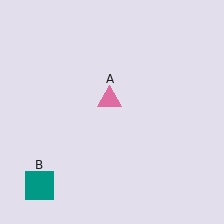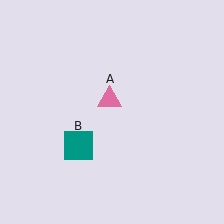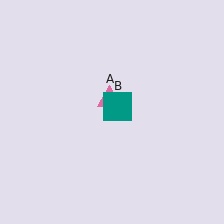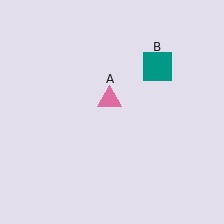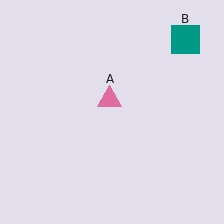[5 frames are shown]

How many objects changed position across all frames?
1 object changed position: teal square (object B).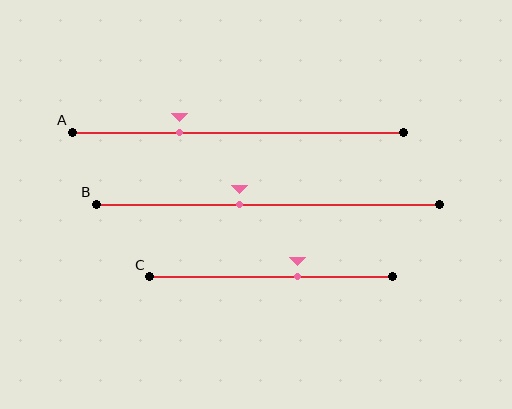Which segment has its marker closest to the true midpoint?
Segment B has its marker closest to the true midpoint.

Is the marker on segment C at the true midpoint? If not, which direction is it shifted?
No, the marker on segment C is shifted to the right by about 11% of the segment length.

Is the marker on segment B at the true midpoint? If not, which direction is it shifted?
No, the marker on segment B is shifted to the left by about 8% of the segment length.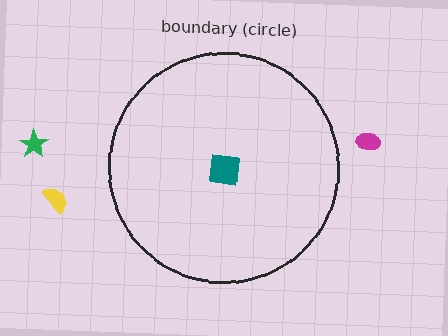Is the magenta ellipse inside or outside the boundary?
Outside.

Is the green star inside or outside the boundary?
Outside.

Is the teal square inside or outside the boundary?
Inside.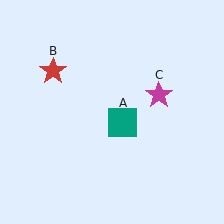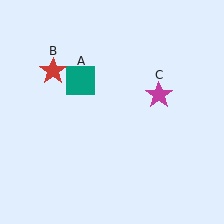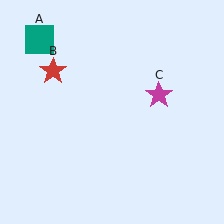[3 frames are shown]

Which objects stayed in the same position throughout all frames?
Red star (object B) and magenta star (object C) remained stationary.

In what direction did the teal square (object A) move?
The teal square (object A) moved up and to the left.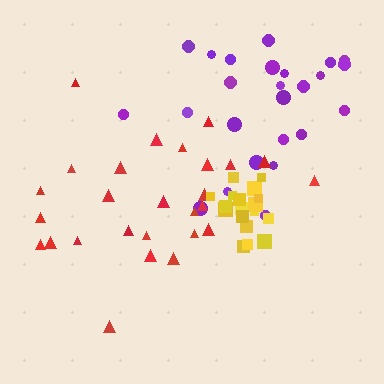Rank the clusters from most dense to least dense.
yellow, purple, red.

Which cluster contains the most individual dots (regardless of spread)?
Red (27).